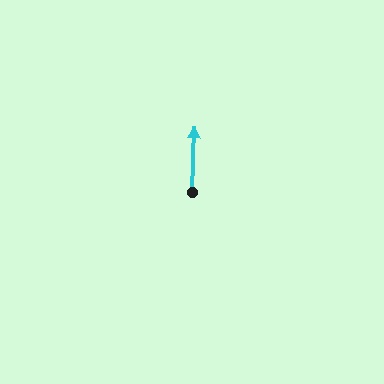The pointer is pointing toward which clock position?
Roughly 12 o'clock.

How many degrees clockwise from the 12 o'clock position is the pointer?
Approximately 2 degrees.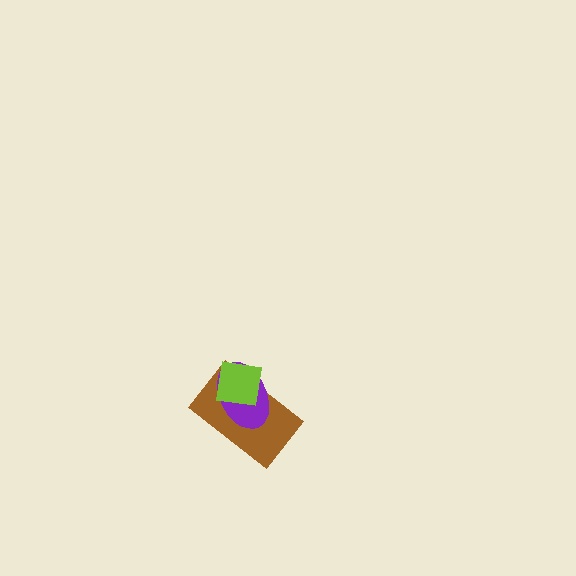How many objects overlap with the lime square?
2 objects overlap with the lime square.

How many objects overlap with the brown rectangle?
2 objects overlap with the brown rectangle.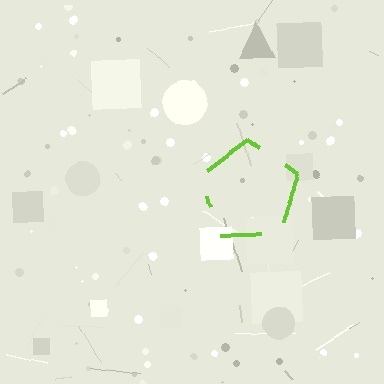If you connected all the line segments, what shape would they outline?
They would outline a pentagon.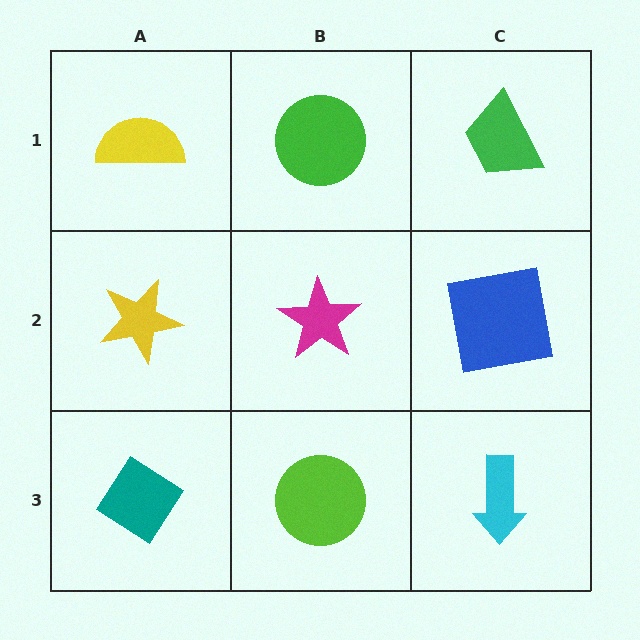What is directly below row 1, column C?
A blue square.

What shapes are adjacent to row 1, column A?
A yellow star (row 2, column A), a green circle (row 1, column B).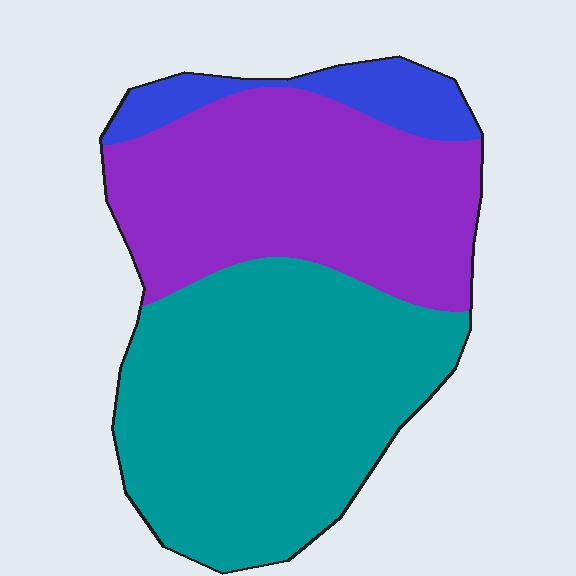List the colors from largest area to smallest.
From largest to smallest: teal, purple, blue.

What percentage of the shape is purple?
Purple covers 40% of the shape.